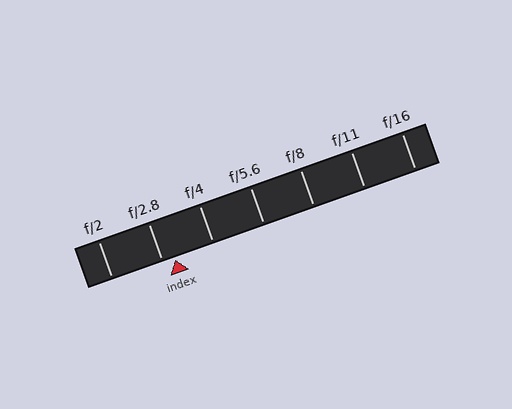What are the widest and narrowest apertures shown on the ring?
The widest aperture shown is f/2 and the narrowest is f/16.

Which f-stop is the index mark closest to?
The index mark is closest to f/2.8.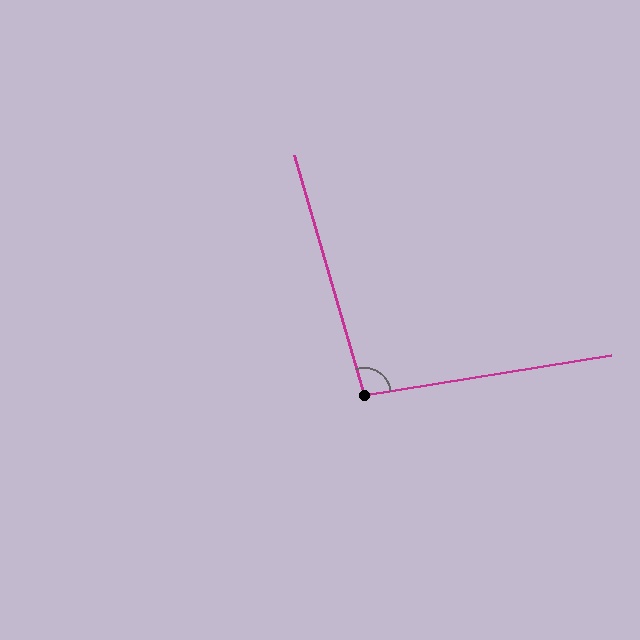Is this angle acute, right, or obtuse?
It is obtuse.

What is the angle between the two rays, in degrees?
Approximately 97 degrees.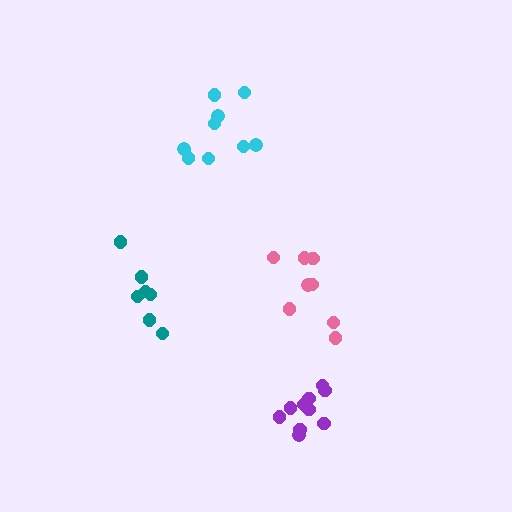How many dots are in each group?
Group 1: 9 dots, Group 2: 10 dots, Group 3: 8 dots, Group 4: 7 dots (34 total).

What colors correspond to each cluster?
The clusters are colored: cyan, purple, pink, teal.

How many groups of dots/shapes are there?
There are 4 groups.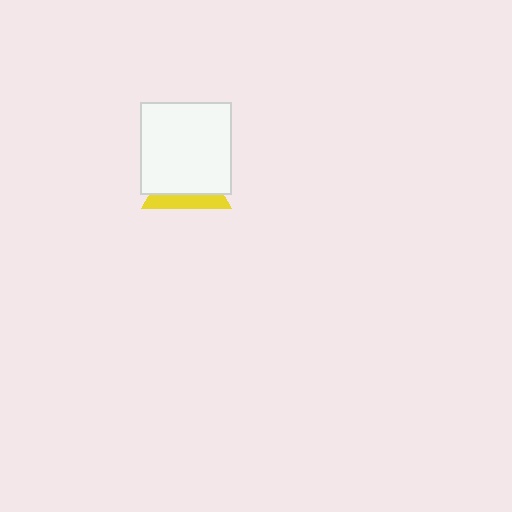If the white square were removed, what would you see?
You would see the complete yellow triangle.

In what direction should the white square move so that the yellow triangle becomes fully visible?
The white square should move up. That is the shortest direction to clear the overlap and leave the yellow triangle fully visible.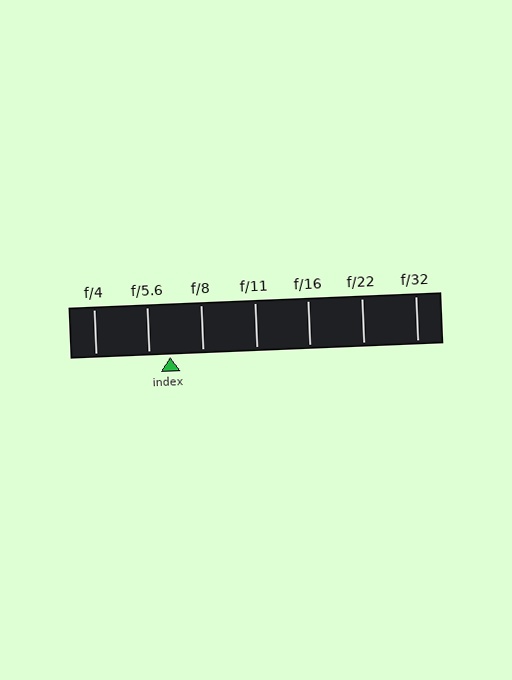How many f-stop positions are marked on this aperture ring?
There are 7 f-stop positions marked.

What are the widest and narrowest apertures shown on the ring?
The widest aperture shown is f/4 and the narrowest is f/32.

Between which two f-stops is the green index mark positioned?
The index mark is between f/5.6 and f/8.